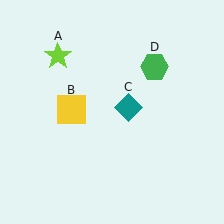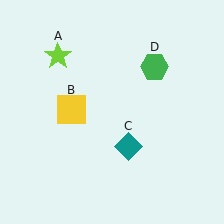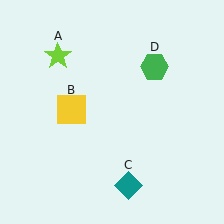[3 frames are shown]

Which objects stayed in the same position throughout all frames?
Lime star (object A) and yellow square (object B) and green hexagon (object D) remained stationary.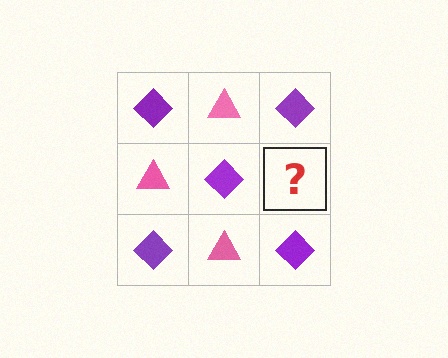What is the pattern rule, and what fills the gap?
The rule is that it alternates purple diamond and pink triangle in a checkerboard pattern. The gap should be filled with a pink triangle.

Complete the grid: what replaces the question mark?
The question mark should be replaced with a pink triangle.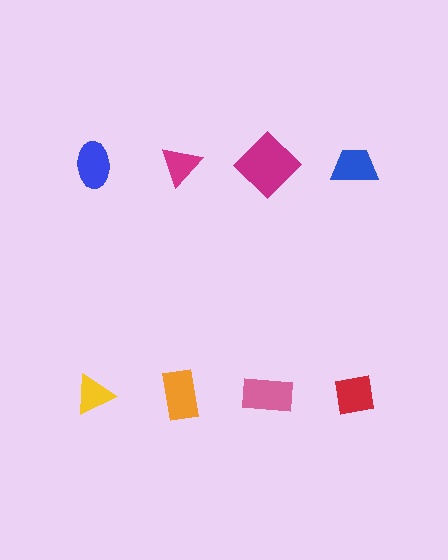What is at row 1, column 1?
A blue ellipse.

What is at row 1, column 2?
A magenta triangle.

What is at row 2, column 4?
A red square.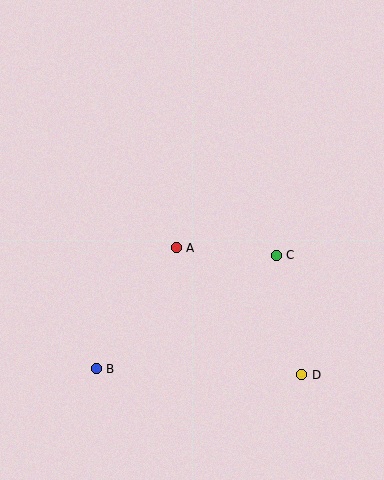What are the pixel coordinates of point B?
Point B is at (96, 369).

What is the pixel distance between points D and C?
The distance between D and C is 122 pixels.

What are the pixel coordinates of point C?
Point C is at (276, 255).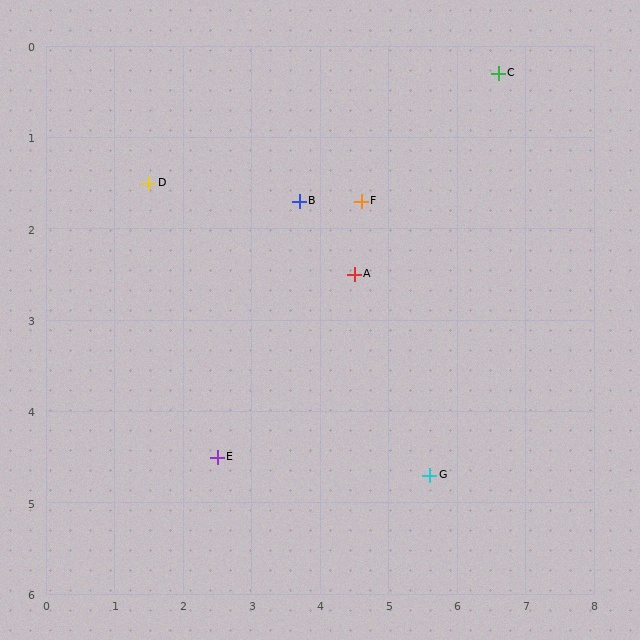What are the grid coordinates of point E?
Point E is at approximately (2.5, 4.5).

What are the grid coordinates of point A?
Point A is at approximately (4.5, 2.5).